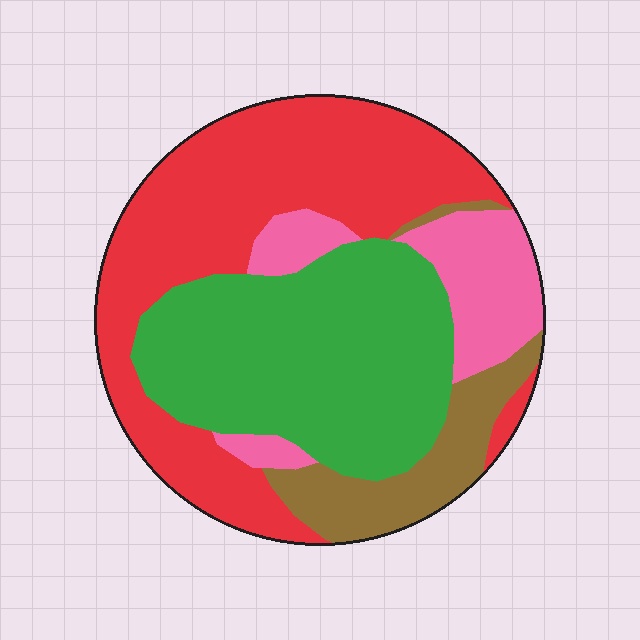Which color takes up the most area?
Red, at roughly 40%.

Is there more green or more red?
Red.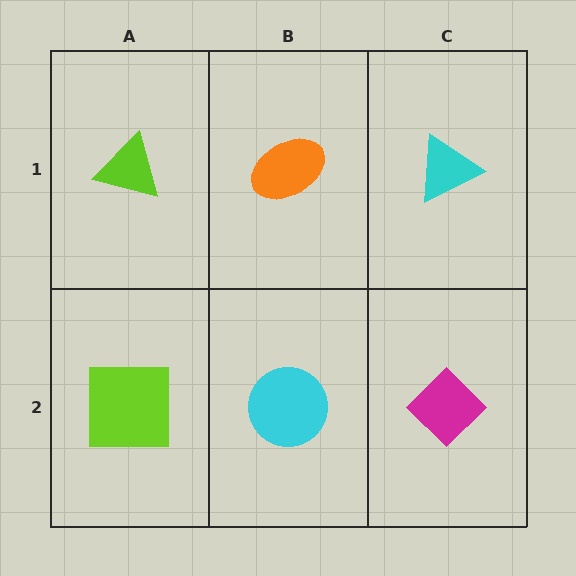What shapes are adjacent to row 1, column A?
A lime square (row 2, column A), an orange ellipse (row 1, column B).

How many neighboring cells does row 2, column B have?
3.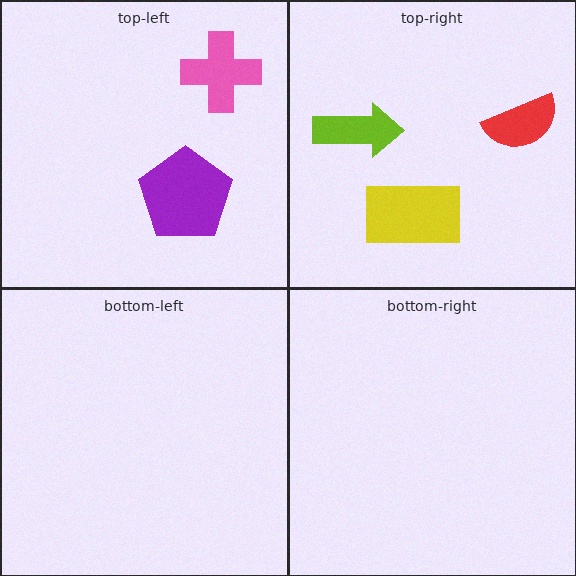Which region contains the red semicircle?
The top-right region.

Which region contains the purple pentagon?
The top-left region.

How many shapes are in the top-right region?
3.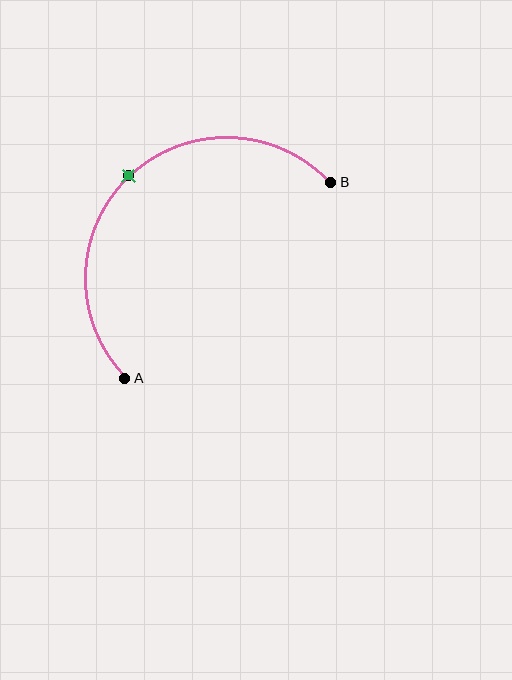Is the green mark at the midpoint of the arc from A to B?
Yes. The green mark lies on the arc at equal arc-length from both A and B — it is the arc midpoint.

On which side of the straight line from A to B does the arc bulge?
The arc bulges above and to the left of the straight line connecting A and B.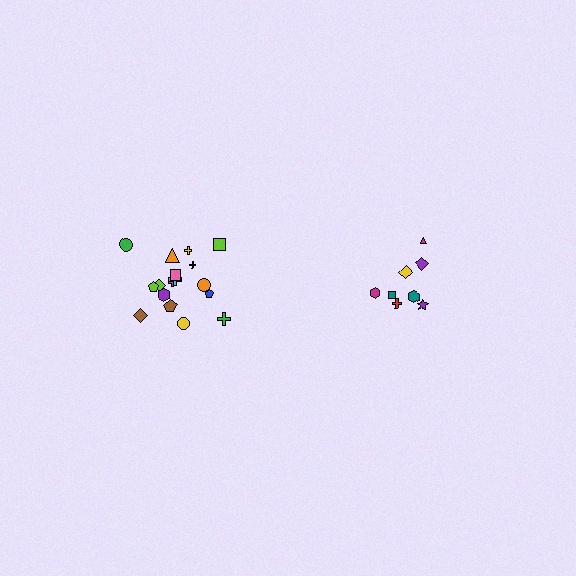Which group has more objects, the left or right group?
The left group.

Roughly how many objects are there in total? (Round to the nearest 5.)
Roughly 25 objects in total.